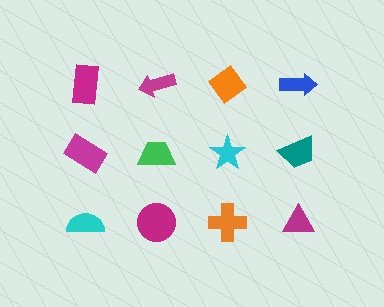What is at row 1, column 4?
A blue arrow.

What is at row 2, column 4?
A teal trapezoid.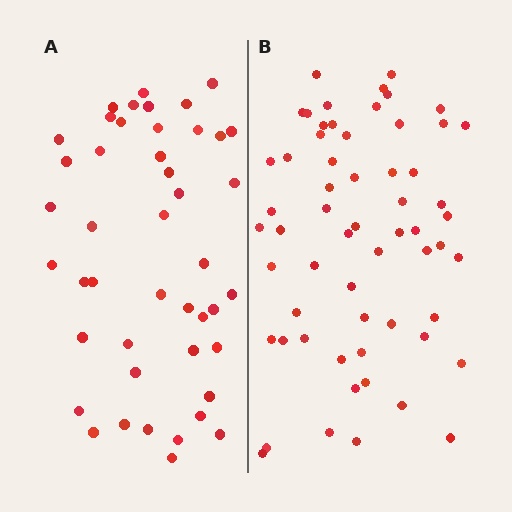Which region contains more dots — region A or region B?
Region B (the right region) has more dots.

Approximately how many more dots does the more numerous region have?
Region B has approximately 15 more dots than region A.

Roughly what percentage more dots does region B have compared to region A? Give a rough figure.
About 35% more.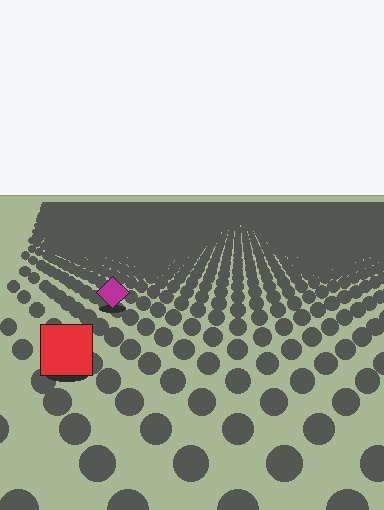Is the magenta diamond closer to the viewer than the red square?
No. The red square is closer — you can tell from the texture gradient: the ground texture is coarser near it.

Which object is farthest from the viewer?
The magenta diamond is farthest from the viewer. It appears smaller and the ground texture around it is denser.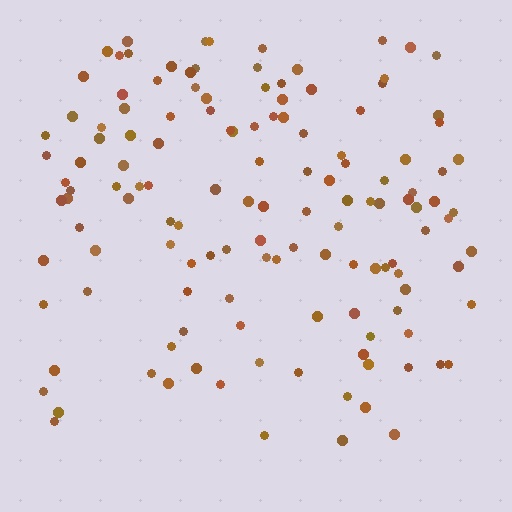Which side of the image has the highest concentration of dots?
The top.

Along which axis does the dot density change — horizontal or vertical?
Vertical.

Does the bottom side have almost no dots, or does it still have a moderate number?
Still a moderate number, just noticeably fewer than the top.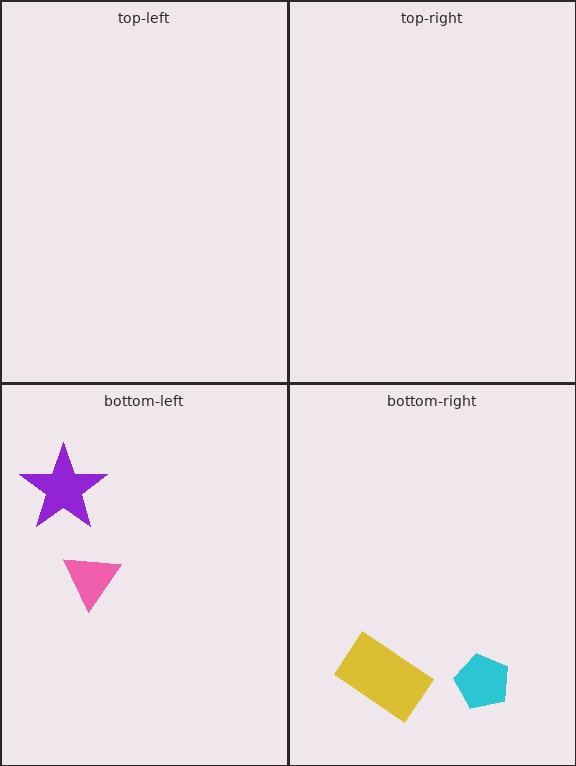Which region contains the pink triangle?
The bottom-left region.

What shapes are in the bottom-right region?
The yellow rectangle, the cyan pentagon.